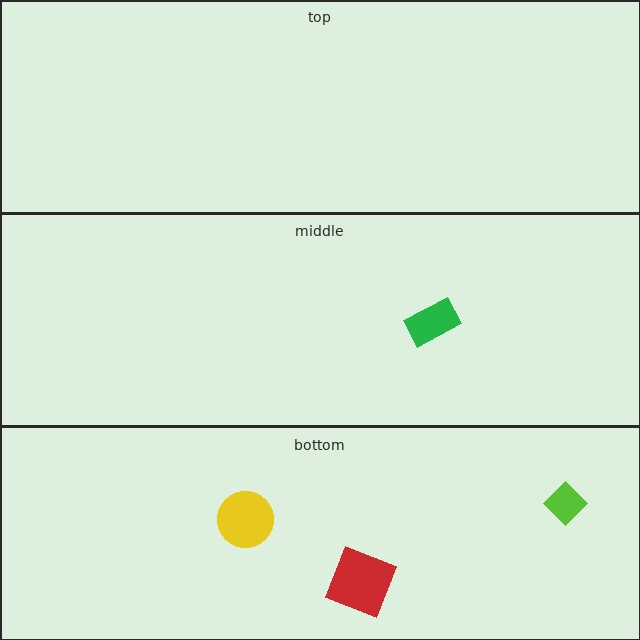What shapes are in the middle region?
The green rectangle.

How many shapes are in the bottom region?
3.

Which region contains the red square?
The bottom region.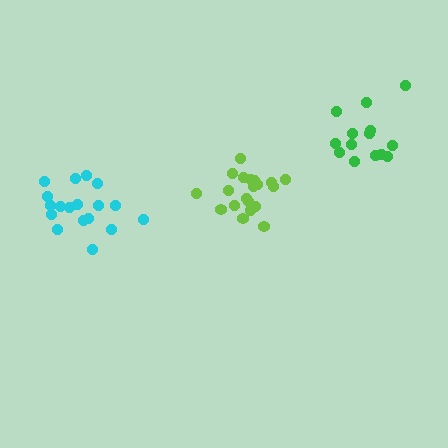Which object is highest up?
The green cluster is topmost.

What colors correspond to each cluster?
The clusters are colored: cyan, lime, green.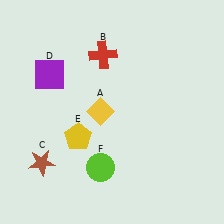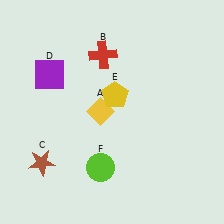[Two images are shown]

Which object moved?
The yellow pentagon (E) moved up.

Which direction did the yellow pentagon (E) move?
The yellow pentagon (E) moved up.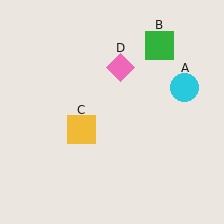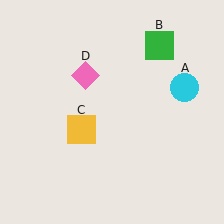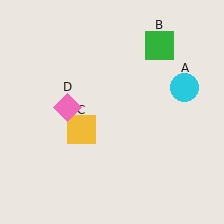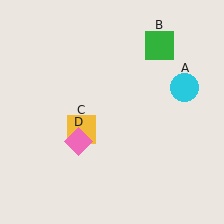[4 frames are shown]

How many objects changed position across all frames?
1 object changed position: pink diamond (object D).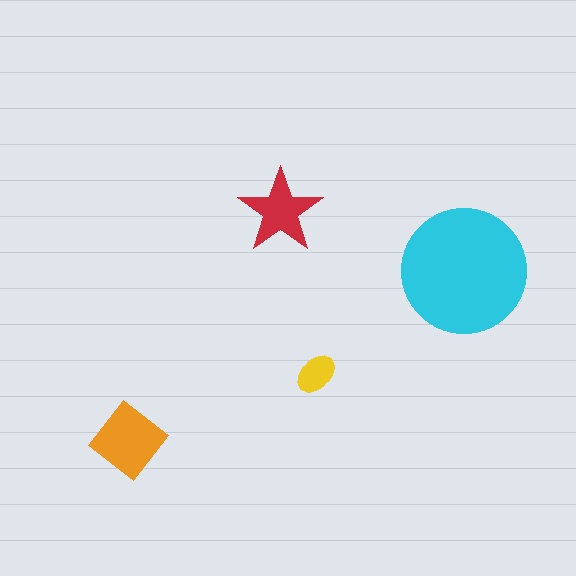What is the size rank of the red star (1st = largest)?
3rd.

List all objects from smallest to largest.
The yellow ellipse, the red star, the orange diamond, the cyan circle.